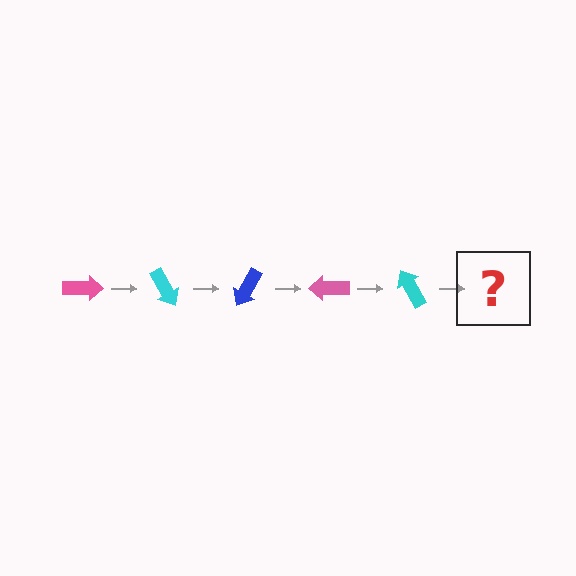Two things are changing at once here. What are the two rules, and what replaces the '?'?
The two rules are that it rotates 60 degrees each step and the color cycles through pink, cyan, and blue. The '?' should be a blue arrow, rotated 300 degrees from the start.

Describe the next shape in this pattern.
It should be a blue arrow, rotated 300 degrees from the start.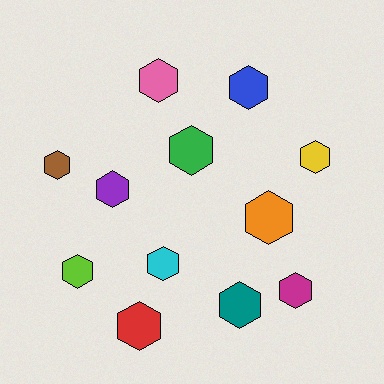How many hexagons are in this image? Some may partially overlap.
There are 12 hexagons.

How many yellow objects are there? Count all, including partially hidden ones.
There is 1 yellow object.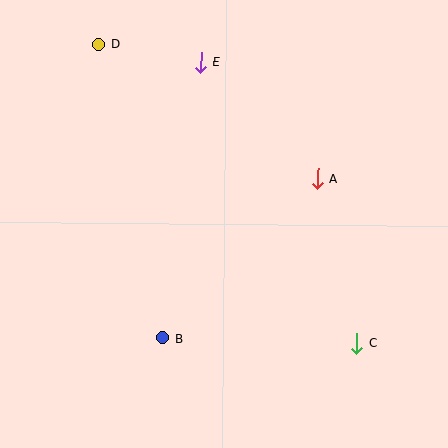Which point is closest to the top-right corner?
Point A is closest to the top-right corner.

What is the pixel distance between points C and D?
The distance between C and D is 396 pixels.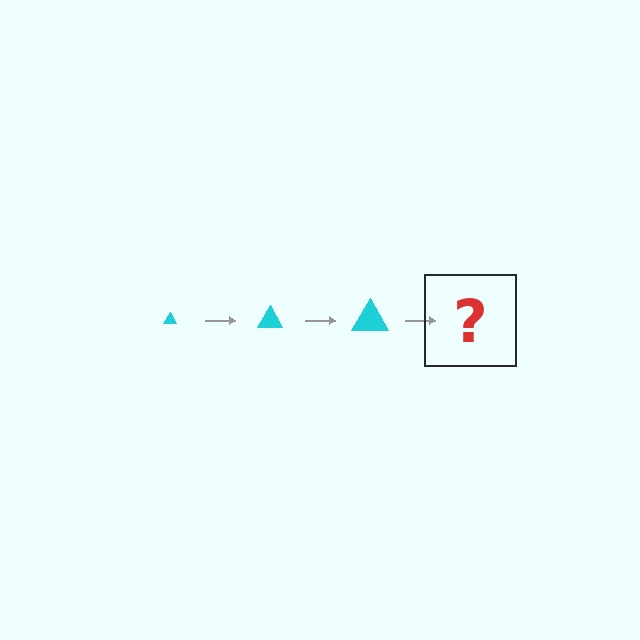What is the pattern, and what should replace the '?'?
The pattern is that the triangle gets progressively larger each step. The '?' should be a cyan triangle, larger than the previous one.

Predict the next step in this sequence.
The next step is a cyan triangle, larger than the previous one.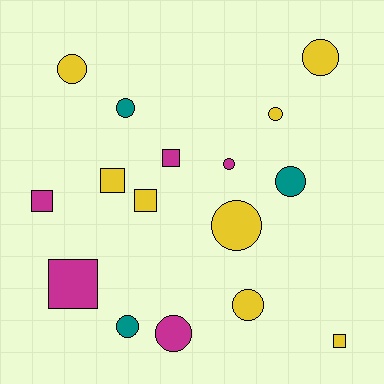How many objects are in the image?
There are 16 objects.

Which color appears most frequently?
Yellow, with 8 objects.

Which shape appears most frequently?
Circle, with 10 objects.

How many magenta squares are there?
There are 3 magenta squares.